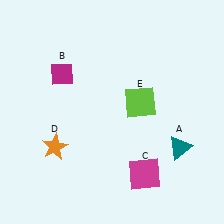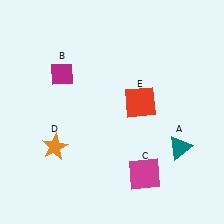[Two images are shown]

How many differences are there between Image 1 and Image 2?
There is 1 difference between the two images.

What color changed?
The square (E) changed from lime in Image 1 to red in Image 2.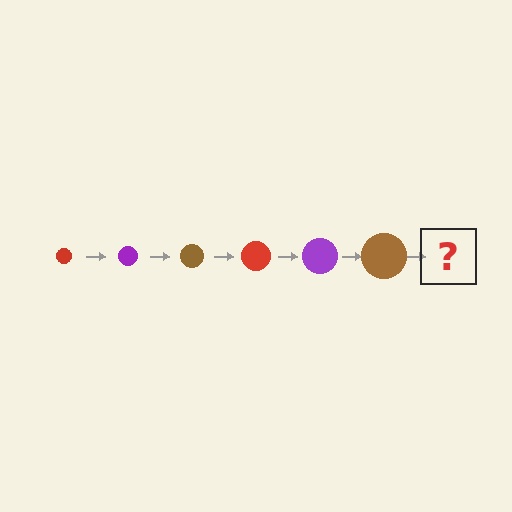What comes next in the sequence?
The next element should be a red circle, larger than the previous one.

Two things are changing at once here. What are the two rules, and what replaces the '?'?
The two rules are that the circle grows larger each step and the color cycles through red, purple, and brown. The '?' should be a red circle, larger than the previous one.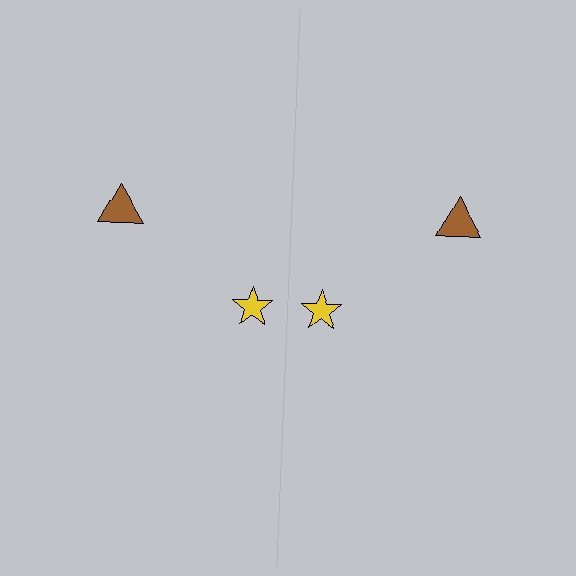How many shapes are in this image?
There are 4 shapes in this image.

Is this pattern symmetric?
Yes, this pattern has bilateral (reflection) symmetry.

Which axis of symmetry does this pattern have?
The pattern has a vertical axis of symmetry running through the center of the image.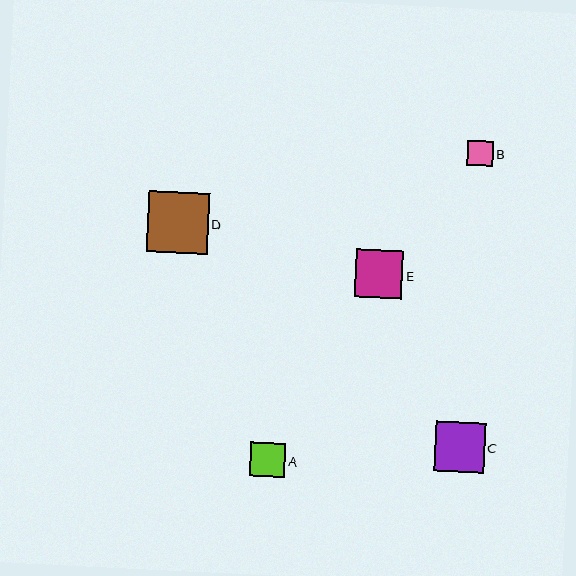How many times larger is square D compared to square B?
Square D is approximately 2.3 times the size of square B.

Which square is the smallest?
Square B is the smallest with a size of approximately 26 pixels.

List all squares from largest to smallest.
From largest to smallest: D, C, E, A, B.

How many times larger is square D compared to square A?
Square D is approximately 1.8 times the size of square A.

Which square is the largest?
Square D is the largest with a size of approximately 61 pixels.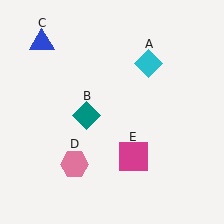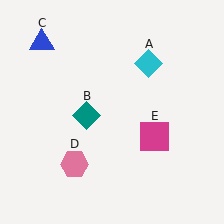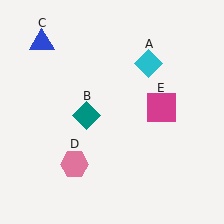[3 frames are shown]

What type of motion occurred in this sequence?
The magenta square (object E) rotated counterclockwise around the center of the scene.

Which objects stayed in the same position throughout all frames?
Cyan diamond (object A) and teal diamond (object B) and blue triangle (object C) and pink hexagon (object D) remained stationary.